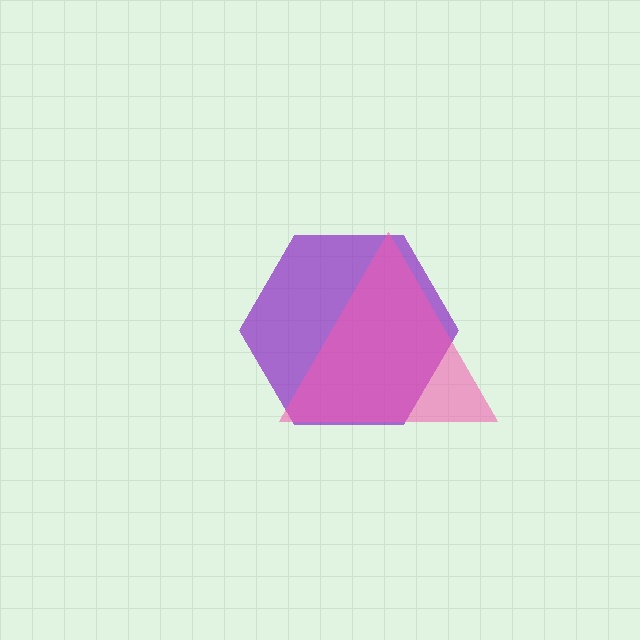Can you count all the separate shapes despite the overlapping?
Yes, there are 2 separate shapes.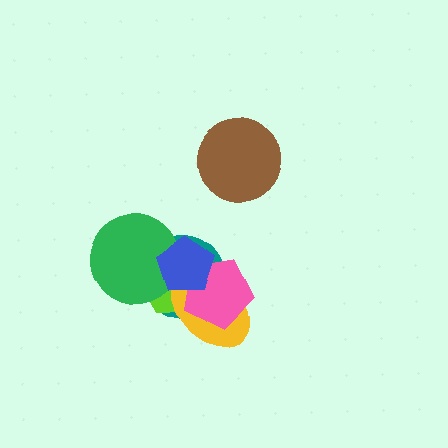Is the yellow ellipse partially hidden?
Yes, it is partially covered by another shape.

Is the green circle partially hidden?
Yes, it is partially covered by another shape.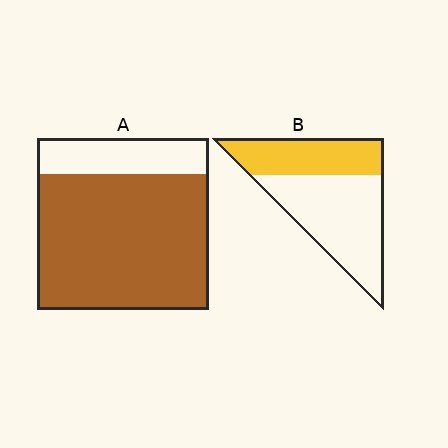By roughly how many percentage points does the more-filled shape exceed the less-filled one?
By roughly 40 percentage points (A over B).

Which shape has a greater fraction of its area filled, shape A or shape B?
Shape A.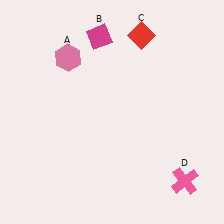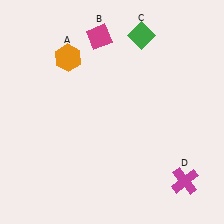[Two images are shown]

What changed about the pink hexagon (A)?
In Image 1, A is pink. In Image 2, it changed to orange.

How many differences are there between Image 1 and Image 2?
There are 3 differences between the two images.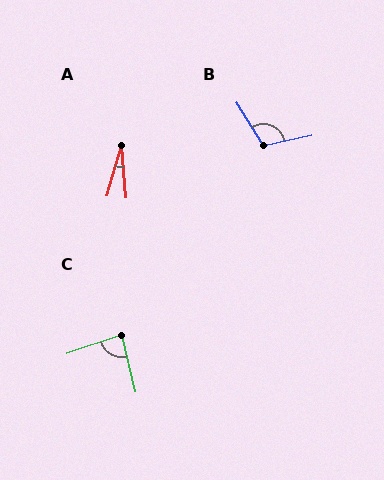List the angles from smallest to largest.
A (21°), C (85°), B (109°).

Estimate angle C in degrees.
Approximately 85 degrees.